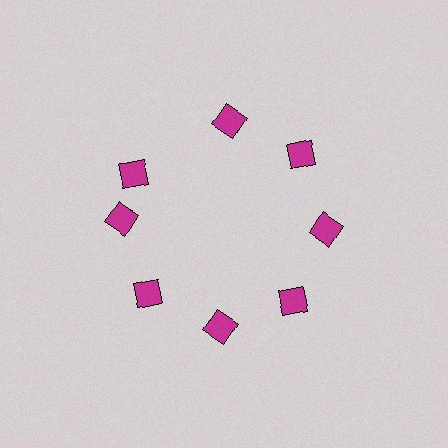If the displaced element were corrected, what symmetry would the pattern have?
It would have 8-fold rotational symmetry — the pattern would map onto itself every 45 degrees.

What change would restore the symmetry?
The symmetry would be restored by rotating it back into even spacing with its neighbors so that all 8 diamonds sit at equal angles and equal distance from the center.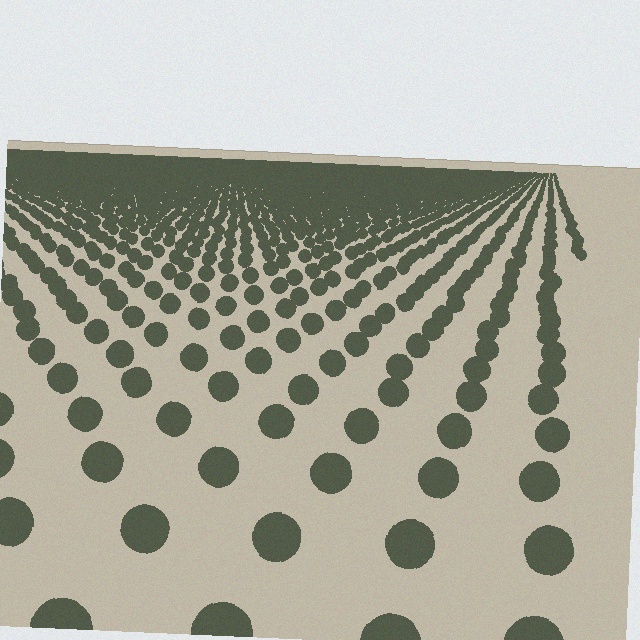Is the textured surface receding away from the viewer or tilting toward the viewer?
The surface is receding away from the viewer. Texture elements get smaller and denser toward the top.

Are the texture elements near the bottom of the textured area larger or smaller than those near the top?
Larger. Near the bottom, elements are closer to the viewer and appear at a bigger on-screen size.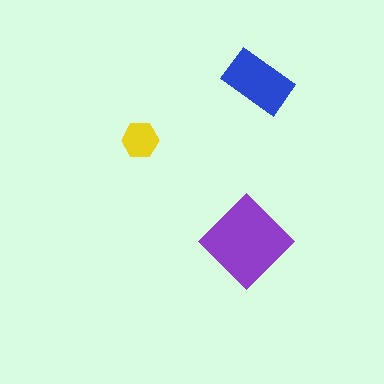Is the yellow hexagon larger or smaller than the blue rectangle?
Smaller.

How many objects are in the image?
There are 3 objects in the image.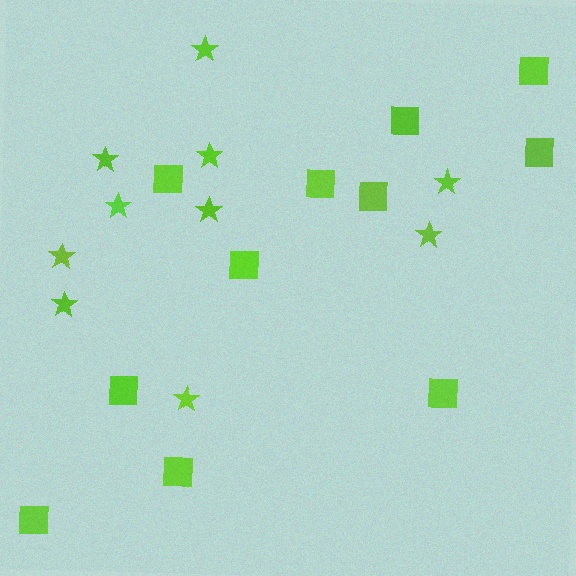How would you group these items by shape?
There are 2 groups: one group of stars (10) and one group of squares (11).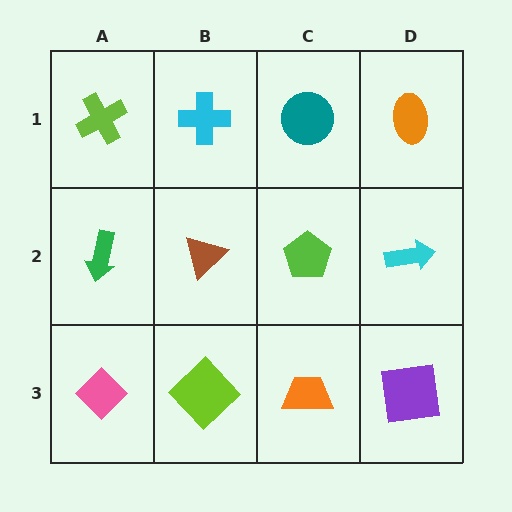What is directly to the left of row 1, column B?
A lime cross.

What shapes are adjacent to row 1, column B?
A brown triangle (row 2, column B), a lime cross (row 1, column A), a teal circle (row 1, column C).